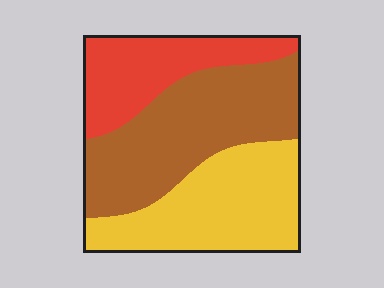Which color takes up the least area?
Red, at roughly 25%.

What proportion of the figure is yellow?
Yellow covers about 35% of the figure.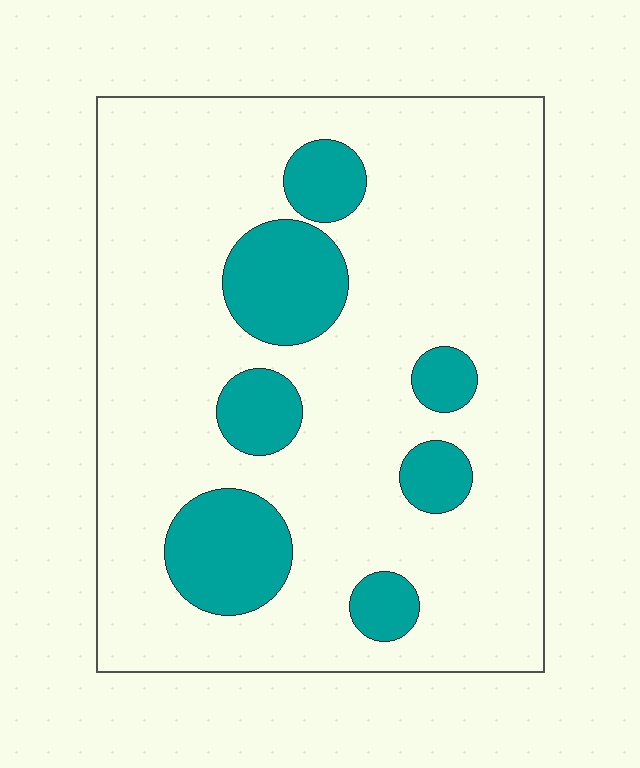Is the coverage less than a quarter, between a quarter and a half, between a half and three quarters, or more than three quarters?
Less than a quarter.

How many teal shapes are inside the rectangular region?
7.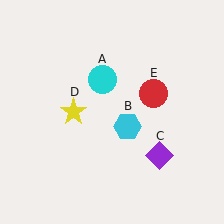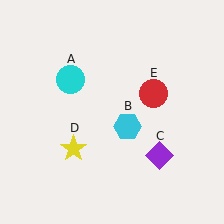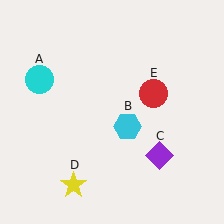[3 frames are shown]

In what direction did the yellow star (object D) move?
The yellow star (object D) moved down.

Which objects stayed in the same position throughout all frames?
Cyan hexagon (object B) and purple diamond (object C) and red circle (object E) remained stationary.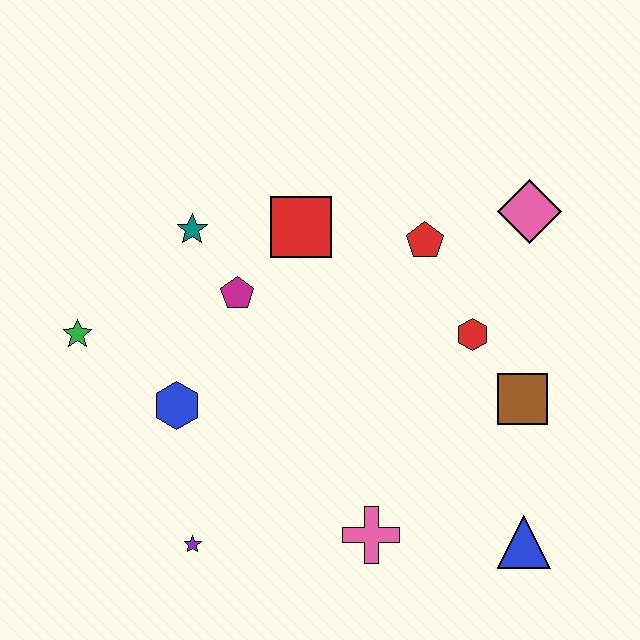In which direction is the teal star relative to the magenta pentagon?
The teal star is above the magenta pentagon.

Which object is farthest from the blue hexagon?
The pink diamond is farthest from the blue hexagon.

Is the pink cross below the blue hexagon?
Yes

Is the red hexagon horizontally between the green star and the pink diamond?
Yes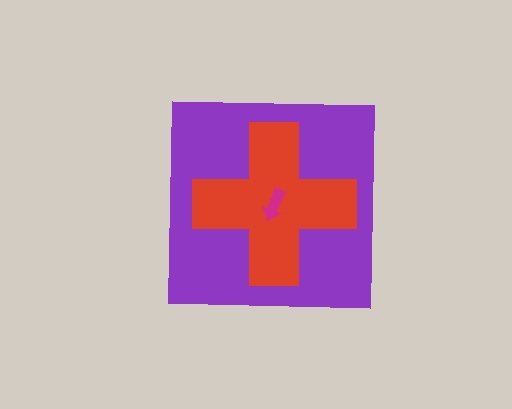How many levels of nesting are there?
3.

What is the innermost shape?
The magenta arrow.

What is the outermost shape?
The purple square.